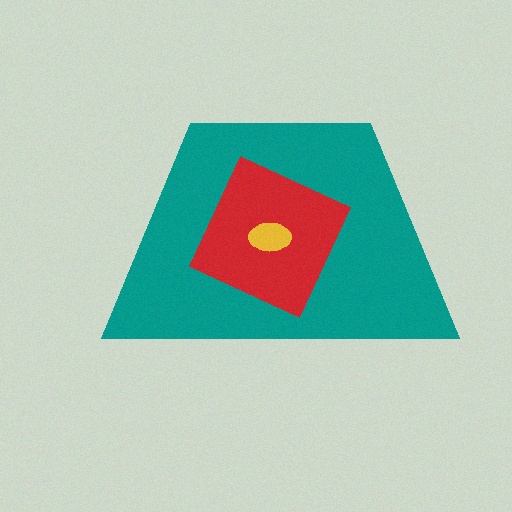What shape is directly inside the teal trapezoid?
The red diamond.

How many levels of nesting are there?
3.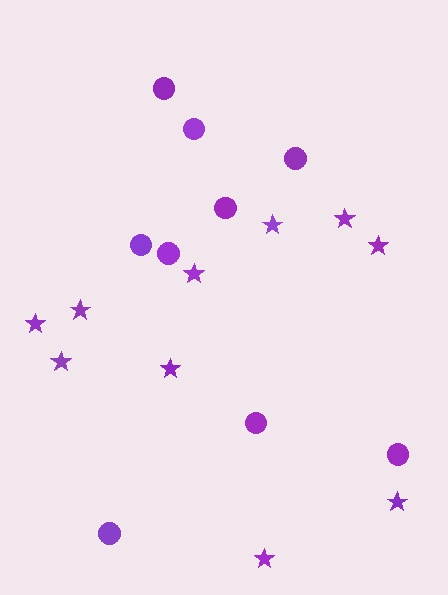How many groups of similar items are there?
There are 2 groups: one group of circles (9) and one group of stars (10).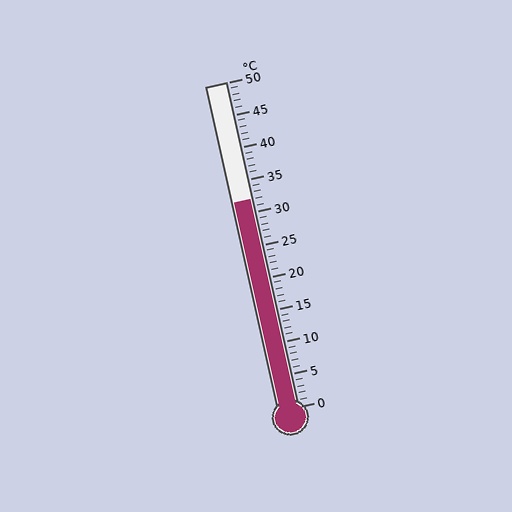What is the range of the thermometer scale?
The thermometer scale ranges from 0°C to 50°C.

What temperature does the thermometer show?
The thermometer shows approximately 32°C.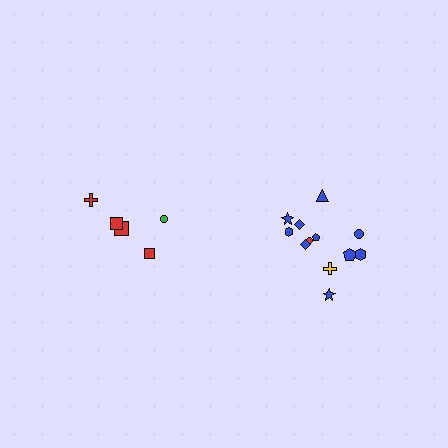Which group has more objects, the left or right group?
The right group.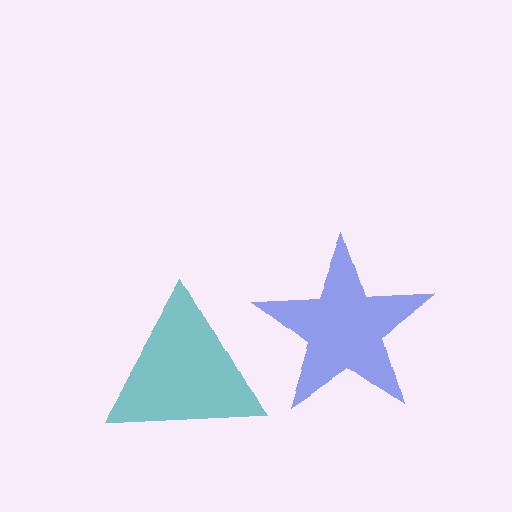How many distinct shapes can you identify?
There are 2 distinct shapes: a blue star, a teal triangle.